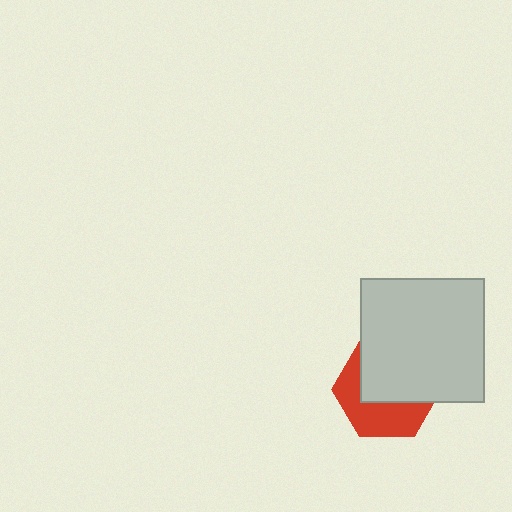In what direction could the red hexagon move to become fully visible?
The red hexagon could move down. That would shift it out from behind the light gray square entirely.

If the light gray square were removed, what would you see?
You would see the complete red hexagon.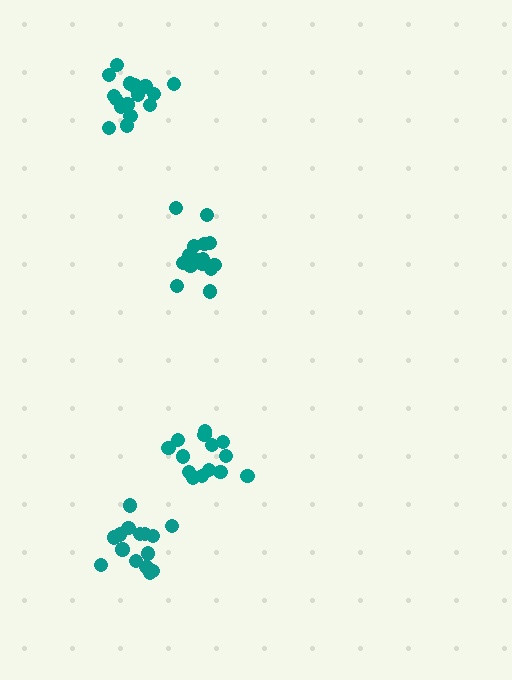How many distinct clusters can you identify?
There are 4 distinct clusters.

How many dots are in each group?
Group 1: 15 dots, Group 2: 15 dots, Group 3: 17 dots, Group 4: 16 dots (63 total).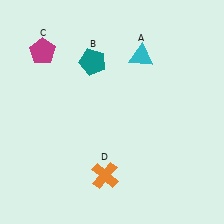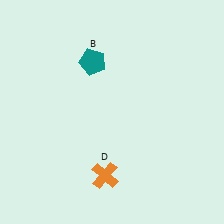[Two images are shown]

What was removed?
The magenta pentagon (C), the cyan triangle (A) were removed in Image 2.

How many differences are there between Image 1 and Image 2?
There are 2 differences between the two images.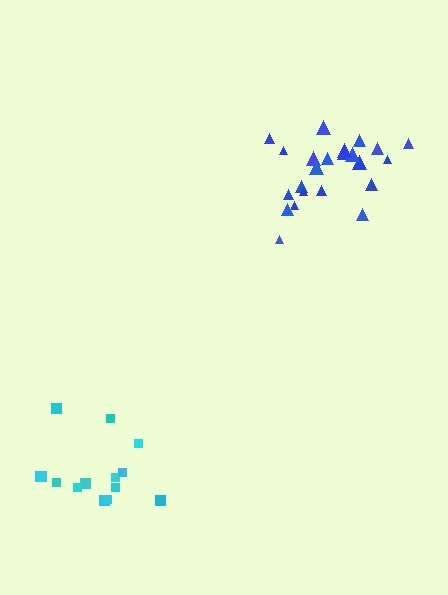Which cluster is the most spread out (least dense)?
Cyan.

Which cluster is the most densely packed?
Blue.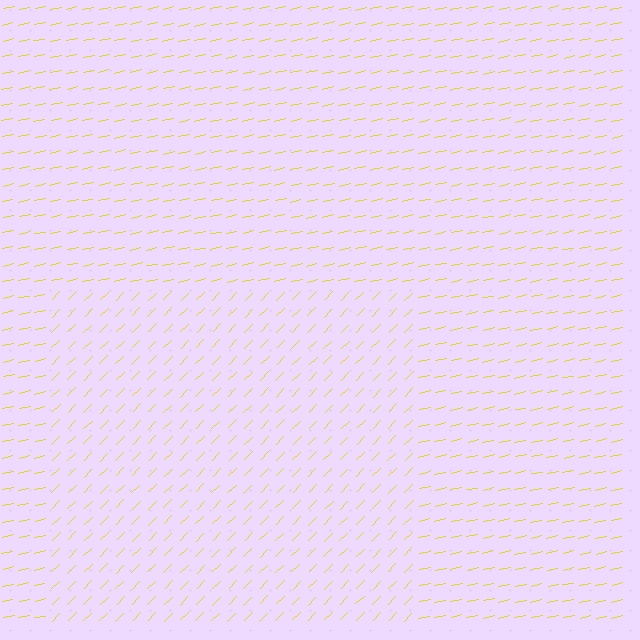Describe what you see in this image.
The image is filled with small yellow line segments. A rectangle region in the image has lines oriented differently from the surrounding lines, creating a visible texture boundary.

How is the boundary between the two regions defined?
The boundary is defined purely by a change in line orientation (approximately 33 degrees difference). All lines are the same color and thickness.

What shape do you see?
I see a rectangle.